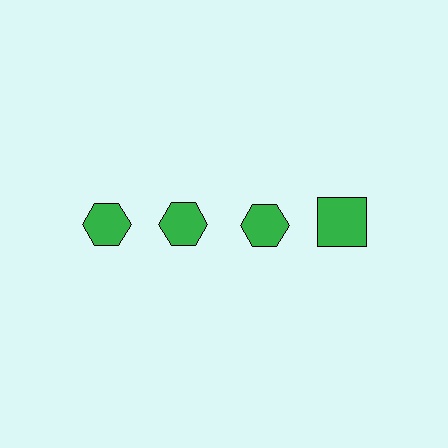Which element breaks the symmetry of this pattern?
The green square in the top row, second from right column breaks the symmetry. All other shapes are green hexagons.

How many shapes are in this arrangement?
There are 4 shapes arranged in a grid pattern.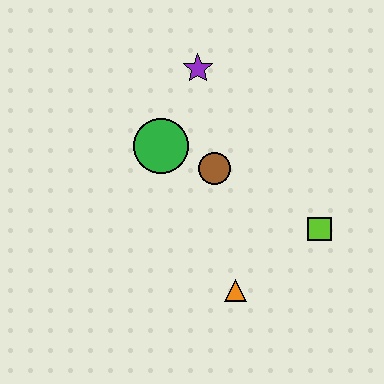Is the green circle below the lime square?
No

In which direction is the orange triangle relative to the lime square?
The orange triangle is to the left of the lime square.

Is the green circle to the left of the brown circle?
Yes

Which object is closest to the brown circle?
The green circle is closest to the brown circle.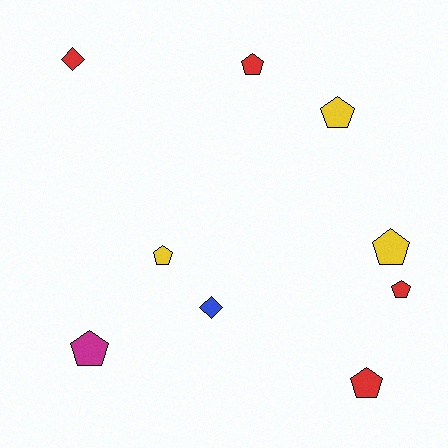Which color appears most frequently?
Red, with 4 objects.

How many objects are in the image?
There are 9 objects.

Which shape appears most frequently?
Pentagon, with 7 objects.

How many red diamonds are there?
There is 1 red diamond.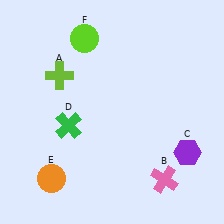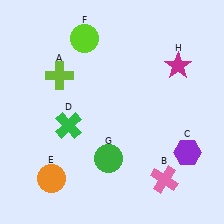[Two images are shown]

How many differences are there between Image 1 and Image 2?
There are 2 differences between the two images.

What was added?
A green circle (G), a magenta star (H) were added in Image 2.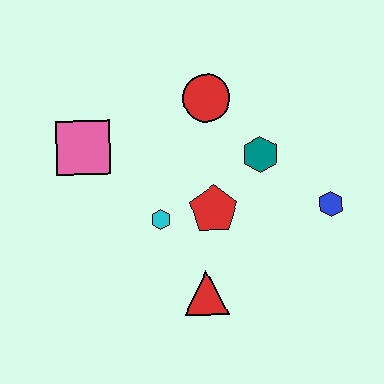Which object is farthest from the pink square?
The blue hexagon is farthest from the pink square.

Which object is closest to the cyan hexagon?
The red pentagon is closest to the cyan hexagon.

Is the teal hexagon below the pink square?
Yes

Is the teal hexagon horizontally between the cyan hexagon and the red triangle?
No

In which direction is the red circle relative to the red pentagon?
The red circle is above the red pentagon.